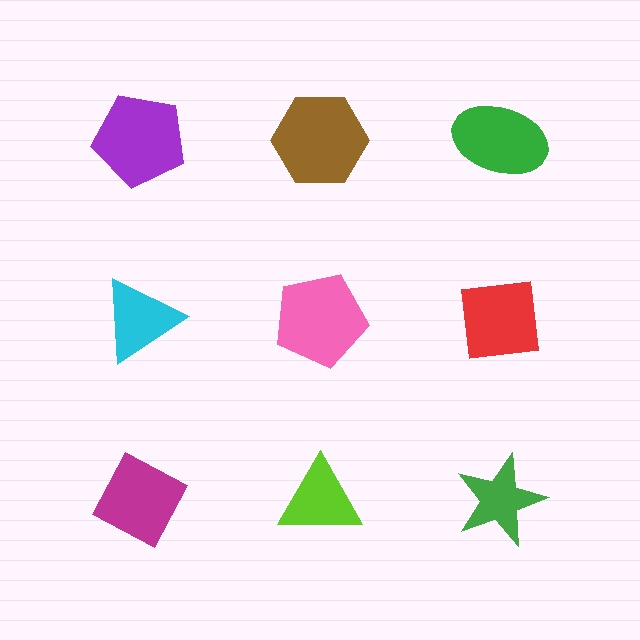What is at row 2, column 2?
A pink pentagon.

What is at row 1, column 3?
A green ellipse.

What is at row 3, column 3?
A green star.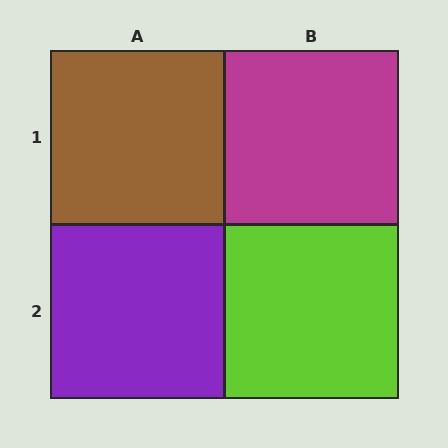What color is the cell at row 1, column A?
Brown.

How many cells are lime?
1 cell is lime.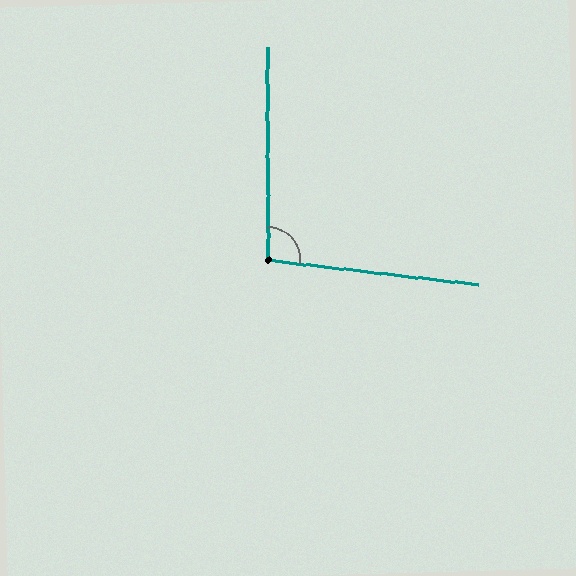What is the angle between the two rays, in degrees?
Approximately 97 degrees.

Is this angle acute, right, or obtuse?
It is obtuse.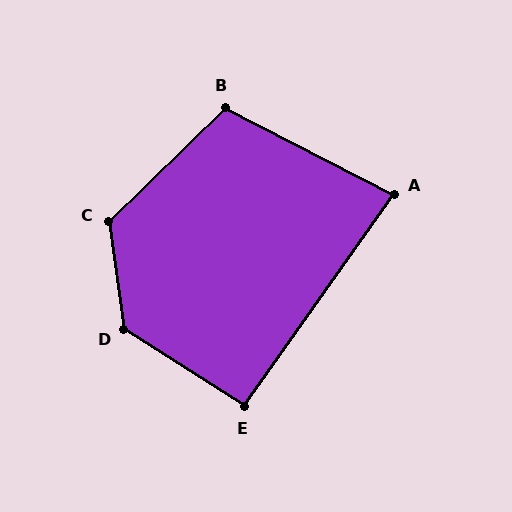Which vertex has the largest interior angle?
D, at approximately 131 degrees.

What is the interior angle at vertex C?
Approximately 126 degrees (obtuse).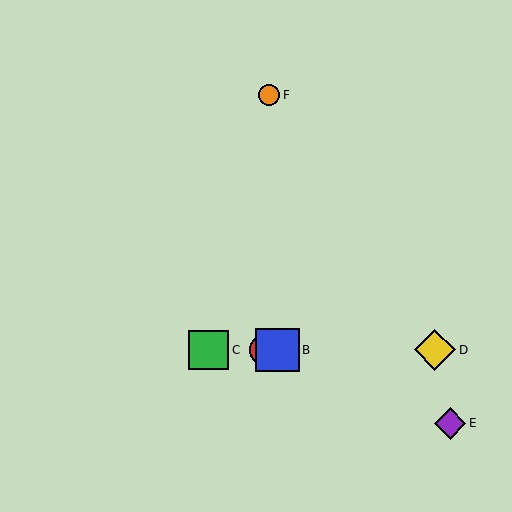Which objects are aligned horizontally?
Objects A, B, C, D are aligned horizontally.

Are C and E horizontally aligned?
No, C is at y≈350 and E is at y≈424.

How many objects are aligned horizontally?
4 objects (A, B, C, D) are aligned horizontally.